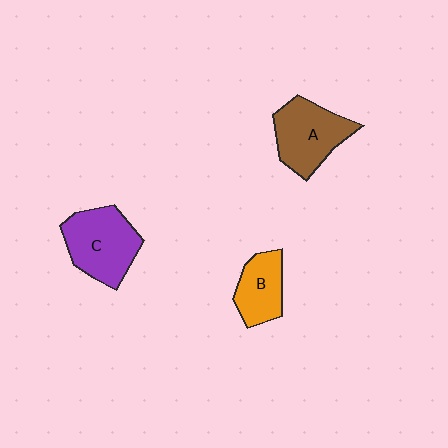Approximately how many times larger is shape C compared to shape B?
Approximately 1.5 times.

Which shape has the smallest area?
Shape B (orange).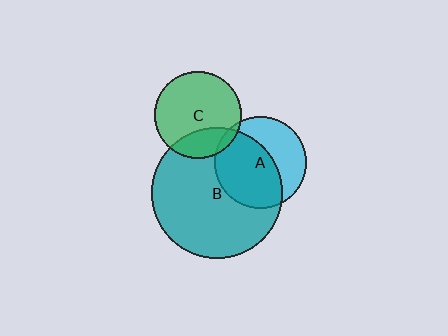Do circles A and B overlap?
Yes.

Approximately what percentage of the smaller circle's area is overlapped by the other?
Approximately 60%.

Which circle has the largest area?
Circle B (teal).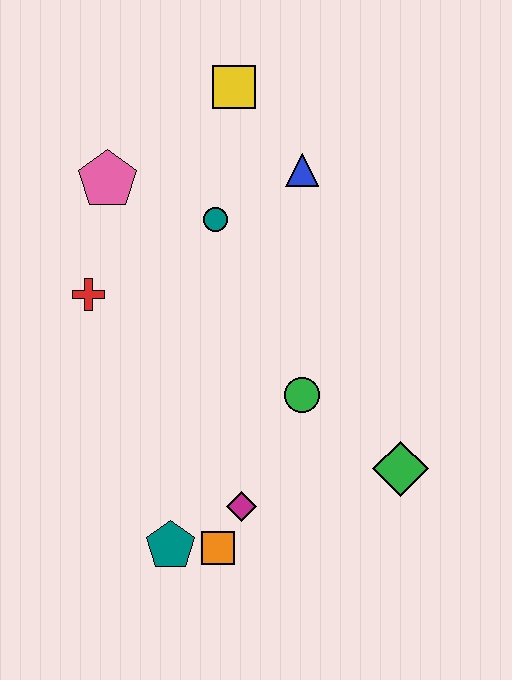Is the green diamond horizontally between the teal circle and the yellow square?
No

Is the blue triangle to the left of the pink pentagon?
No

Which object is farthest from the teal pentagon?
The yellow square is farthest from the teal pentagon.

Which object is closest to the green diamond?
The green circle is closest to the green diamond.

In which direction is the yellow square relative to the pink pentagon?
The yellow square is to the right of the pink pentagon.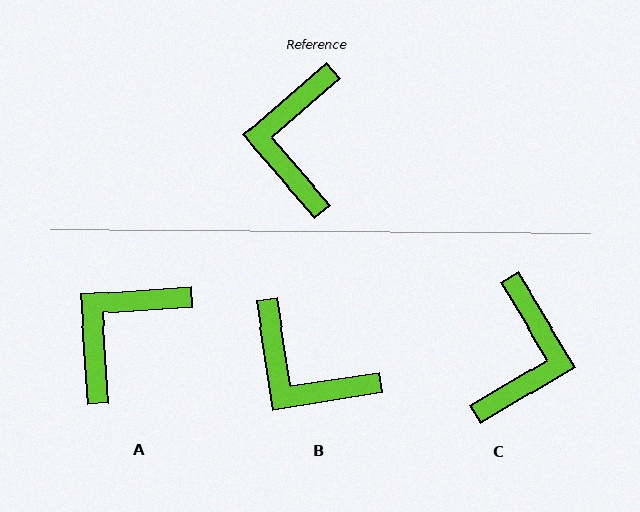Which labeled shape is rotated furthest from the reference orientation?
C, about 170 degrees away.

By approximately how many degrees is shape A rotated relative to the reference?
Approximately 37 degrees clockwise.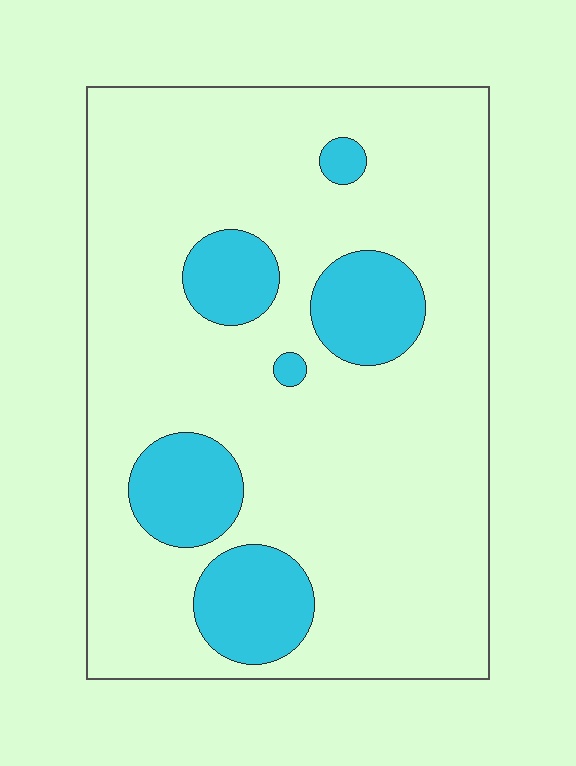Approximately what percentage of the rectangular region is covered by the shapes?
Approximately 20%.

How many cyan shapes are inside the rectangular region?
6.